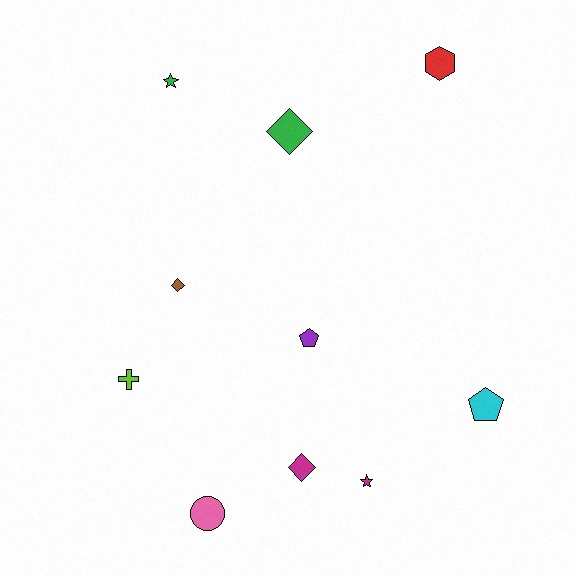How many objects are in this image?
There are 10 objects.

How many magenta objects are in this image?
There are 2 magenta objects.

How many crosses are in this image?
There is 1 cross.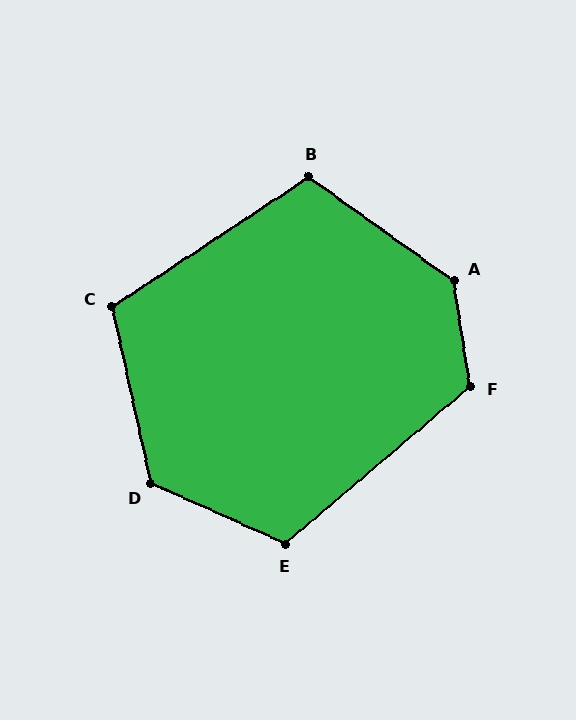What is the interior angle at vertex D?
Approximately 127 degrees (obtuse).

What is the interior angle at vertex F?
Approximately 122 degrees (obtuse).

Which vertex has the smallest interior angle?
C, at approximately 111 degrees.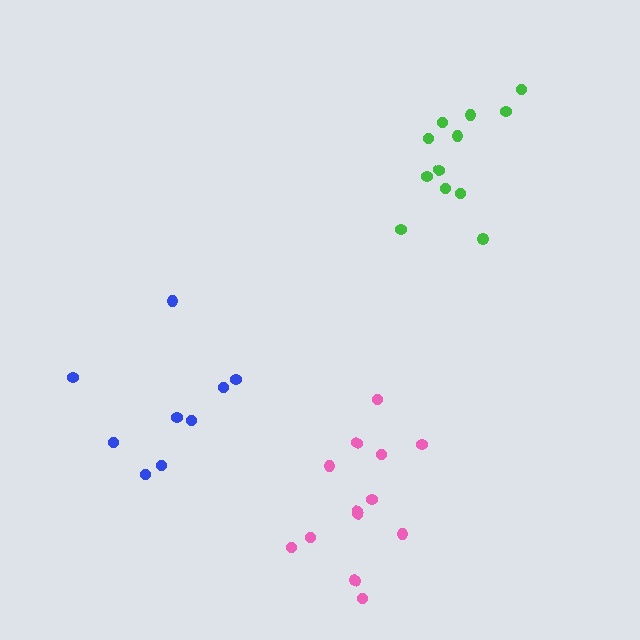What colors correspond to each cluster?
The clusters are colored: green, blue, pink.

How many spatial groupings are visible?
There are 3 spatial groupings.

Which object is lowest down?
The pink cluster is bottommost.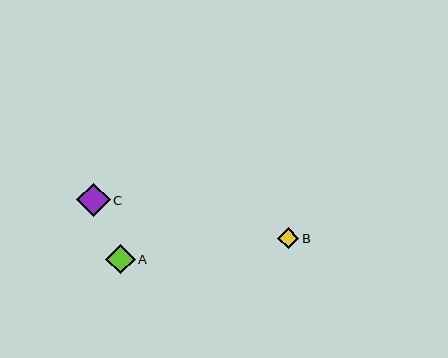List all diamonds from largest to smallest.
From largest to smallest: C, A, B.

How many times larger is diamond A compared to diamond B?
Diamond A is approximately 1.4 times the size of diamond B.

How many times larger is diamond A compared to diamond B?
Diamond A is approximately 1.4 times the size of diamond B.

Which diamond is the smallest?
Diamond B is the smallest with a size of approximately 21 pixels.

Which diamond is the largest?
Diamond C is the largest with a size of approximately 34 pixels.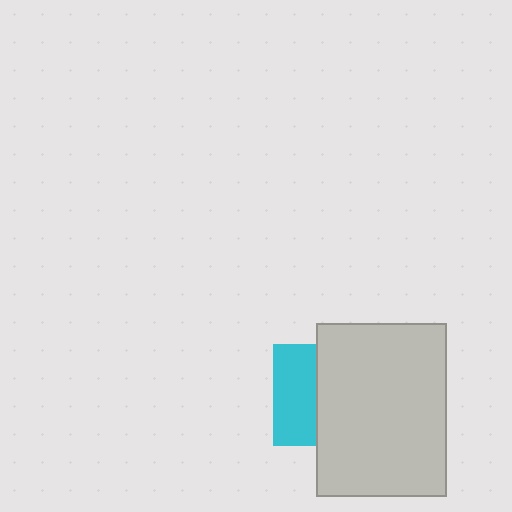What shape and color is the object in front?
The object in front is a light gray rectangle.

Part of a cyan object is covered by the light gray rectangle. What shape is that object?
It is a square.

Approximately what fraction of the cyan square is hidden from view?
Roughly 59% of the cyan square is hidden behind the light gray rectangle.